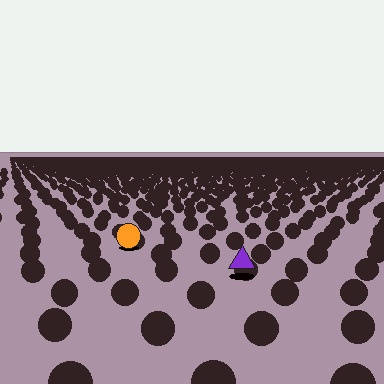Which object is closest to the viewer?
The purple triangle is closest. The texture marks near it are larger and more spread out.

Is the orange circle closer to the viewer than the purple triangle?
No. The purple triangle is closer — you can tell from the texture gradient: the ground texture is coarser near it.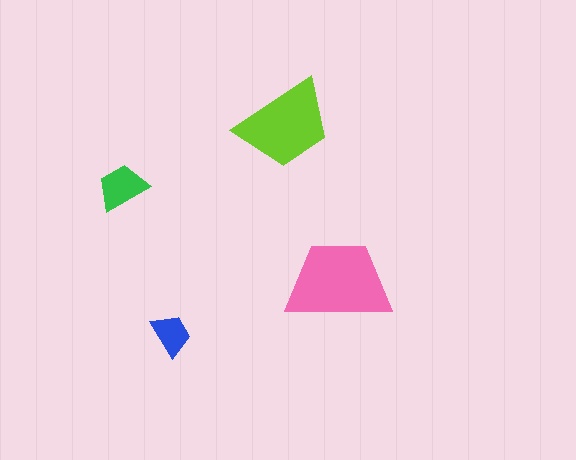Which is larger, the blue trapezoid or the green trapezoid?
The green one.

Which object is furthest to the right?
The pink trapezoid is rightmost.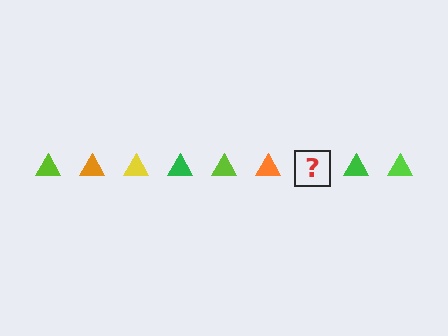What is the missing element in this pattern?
The missing element is a yellow triangle.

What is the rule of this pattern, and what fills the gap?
The rule is that the pattern cycles through lime, orange, yellow, green triangles. The gap should be filled with a yellow triangle.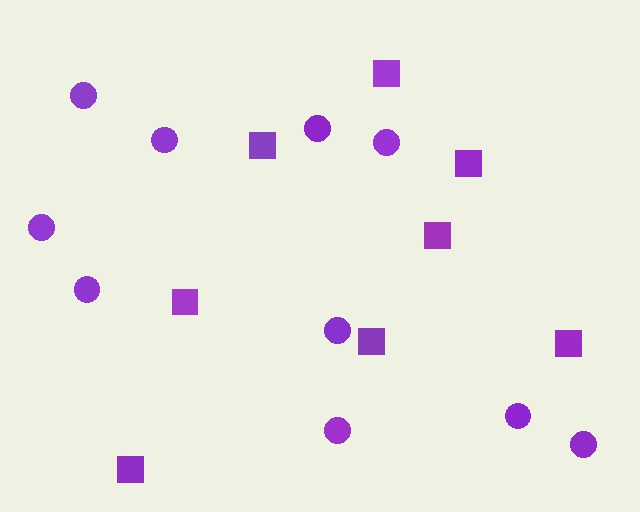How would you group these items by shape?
There are 2 groups: one group of circles (10) and one group of squares (8).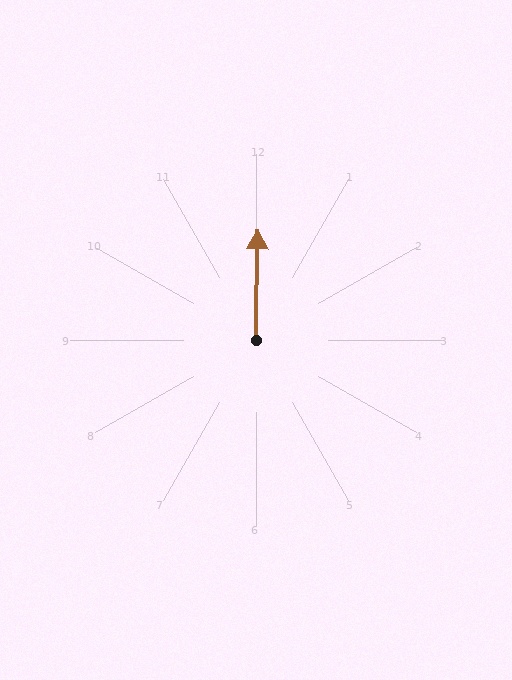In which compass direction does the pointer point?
North.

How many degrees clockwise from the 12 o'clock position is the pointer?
Approximately 1 degrees.